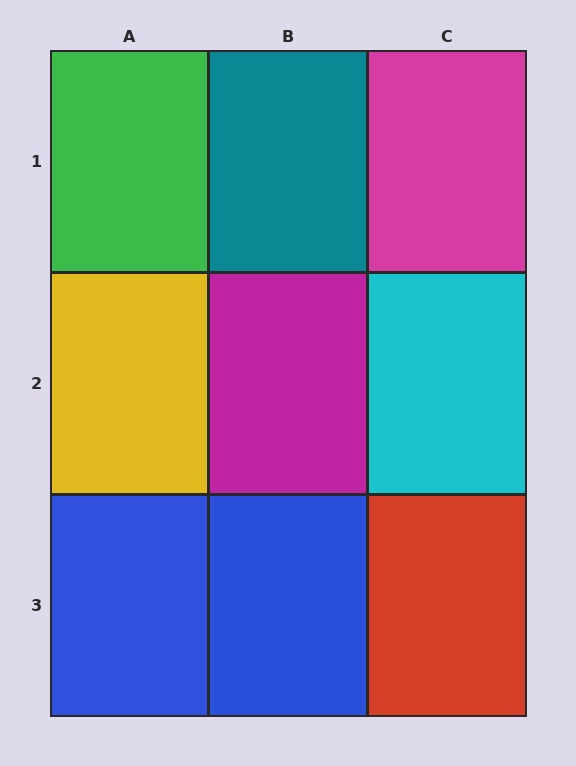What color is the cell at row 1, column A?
Green.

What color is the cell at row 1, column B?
Teal.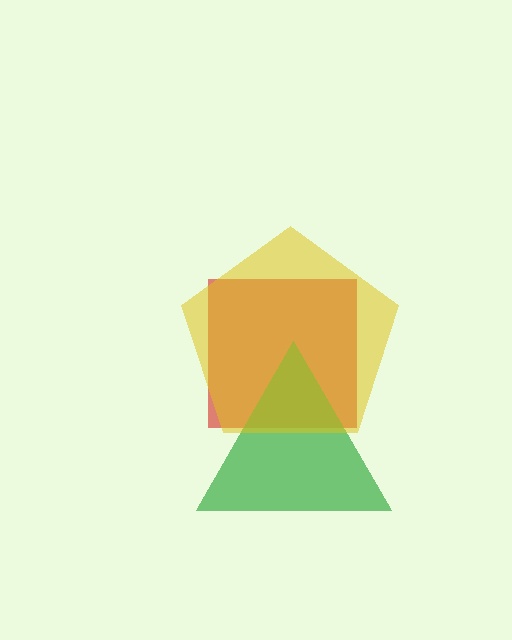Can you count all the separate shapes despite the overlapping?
Yes, there are 3 separate shapes.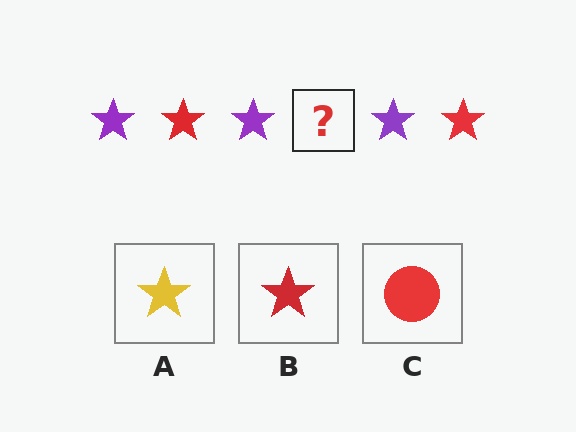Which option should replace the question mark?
Option B.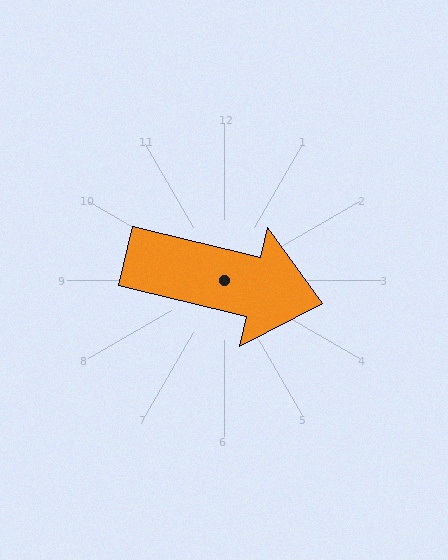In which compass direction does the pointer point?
East.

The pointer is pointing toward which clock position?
Roughly 3 o'clock.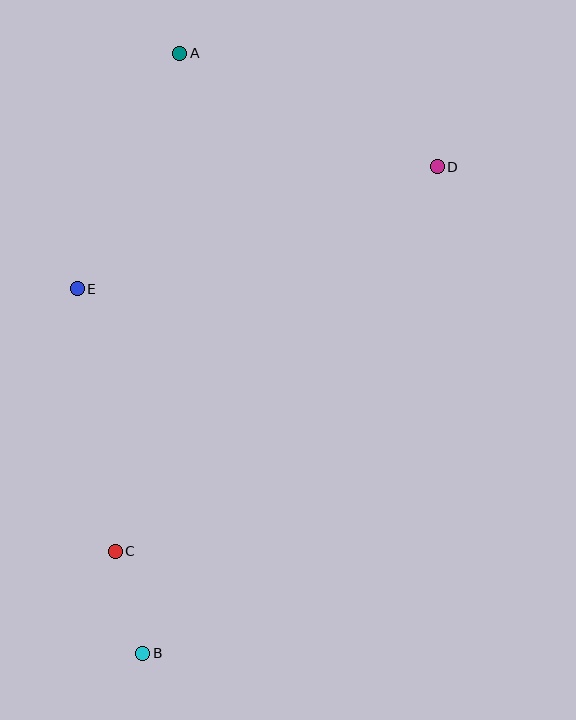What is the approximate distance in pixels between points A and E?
The distance between A and E is approximately 257 pixels.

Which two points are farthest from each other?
Points A and B are farthest from each other.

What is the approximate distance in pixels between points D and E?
The distance between D and E is approximately 380 pixels.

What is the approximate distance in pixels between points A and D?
The distance between A and D is approximately 282 pixels.